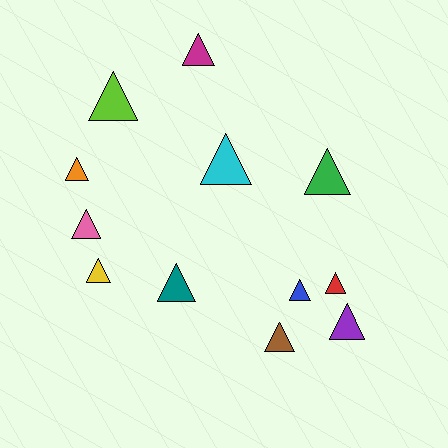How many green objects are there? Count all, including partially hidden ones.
There is 1 green object.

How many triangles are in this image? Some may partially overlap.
There are 12 triangles.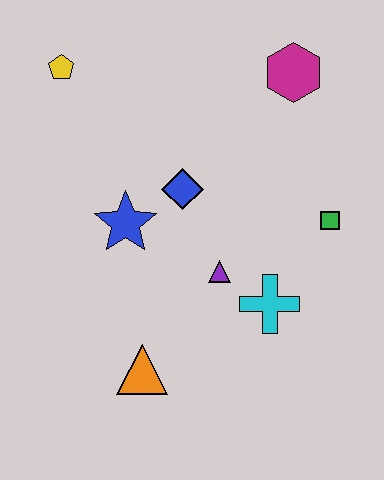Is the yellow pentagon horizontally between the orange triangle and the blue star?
No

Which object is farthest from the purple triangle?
The yellow pentagon is farthest from the purple triangle.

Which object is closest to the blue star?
The blue diamond is closest to the blue star.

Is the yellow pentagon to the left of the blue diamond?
Yes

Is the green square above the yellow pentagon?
No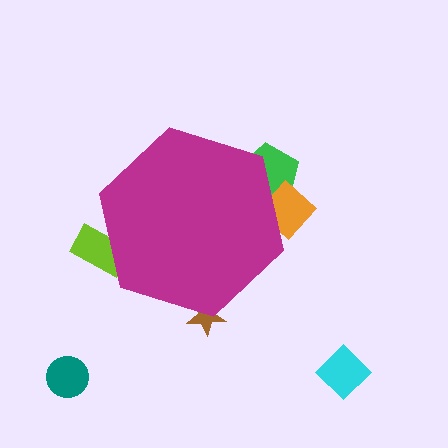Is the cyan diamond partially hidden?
No, the cyan diamond is fully visible.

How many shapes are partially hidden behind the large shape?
4 shapes are partially hidden.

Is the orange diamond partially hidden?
Yes, the orange diamond is partially hidden behind the magenta hexagon.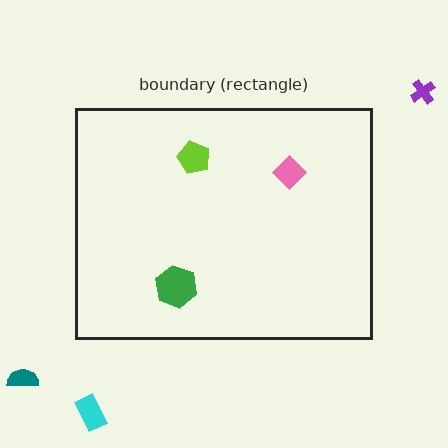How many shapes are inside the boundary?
3 inside, 3 outside.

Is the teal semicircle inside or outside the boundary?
Outside.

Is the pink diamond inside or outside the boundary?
Inside.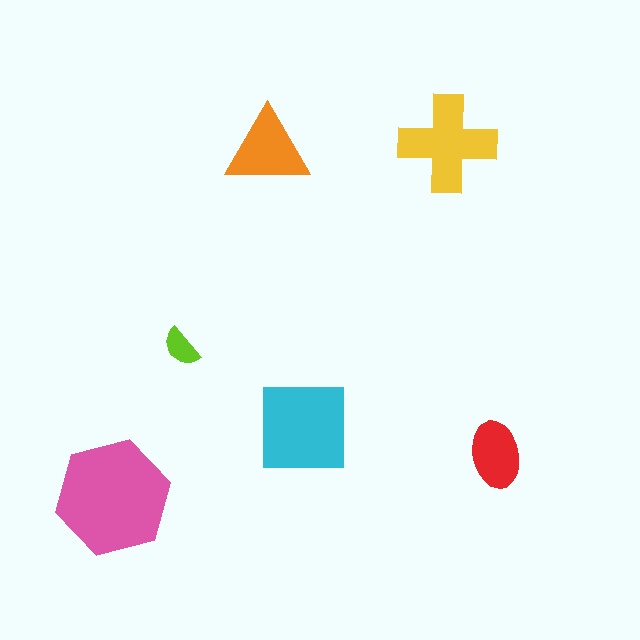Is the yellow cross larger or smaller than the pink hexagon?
Smaller.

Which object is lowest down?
The pink hexagon is bottommost.